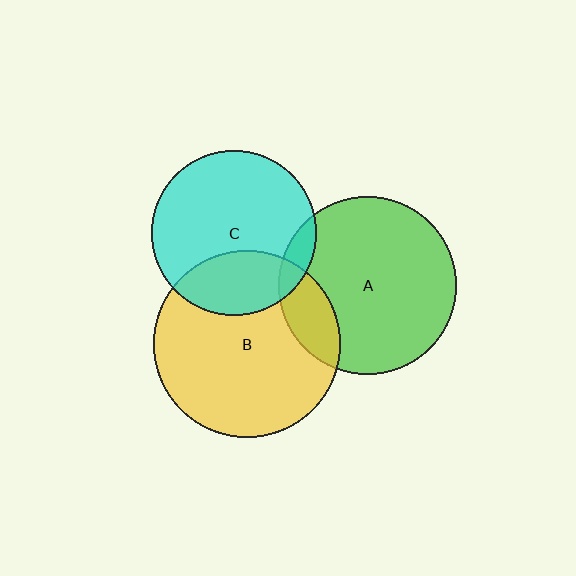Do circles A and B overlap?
Yes.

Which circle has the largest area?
Circle B (yellow).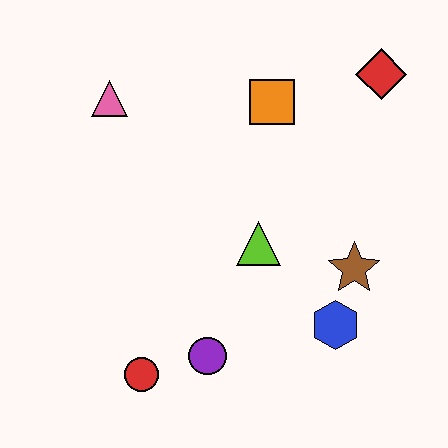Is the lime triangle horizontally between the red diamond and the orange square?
No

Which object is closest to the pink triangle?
The orange square is closest to the pink triangle.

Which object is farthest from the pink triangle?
The blue hexagon is farthest from the pink triangle.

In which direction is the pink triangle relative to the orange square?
The pink triangle is to the left of the orange square.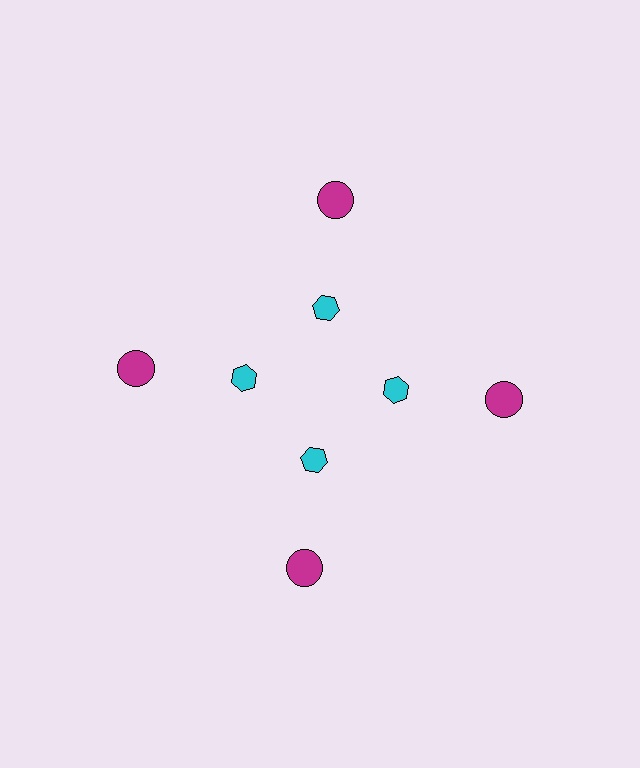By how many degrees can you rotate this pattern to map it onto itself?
The pattern maps onto itself every 90 degrees of rotation.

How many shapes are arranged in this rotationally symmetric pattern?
There are 8 shapes, arranged in 4 groups of 2.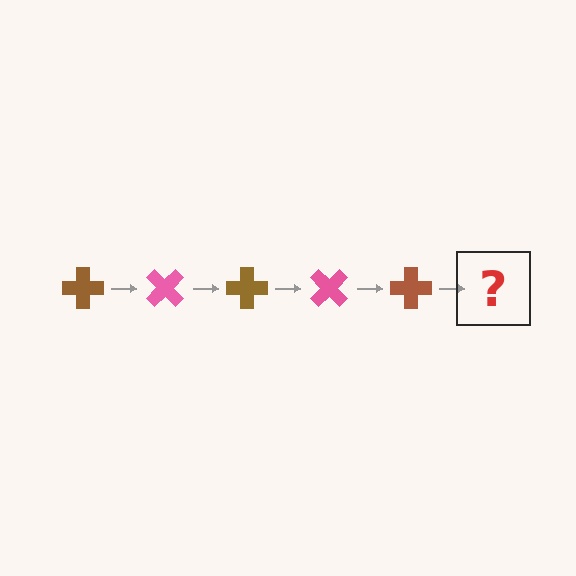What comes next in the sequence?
The next element should be a pink cross, rotated 225 degrees from the start.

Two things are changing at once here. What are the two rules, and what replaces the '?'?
The two rules are that it rotates 45 degrees each step and the color cycles through brown and pink. The '?' should be a pink cross, rotated 225 degrees from the start.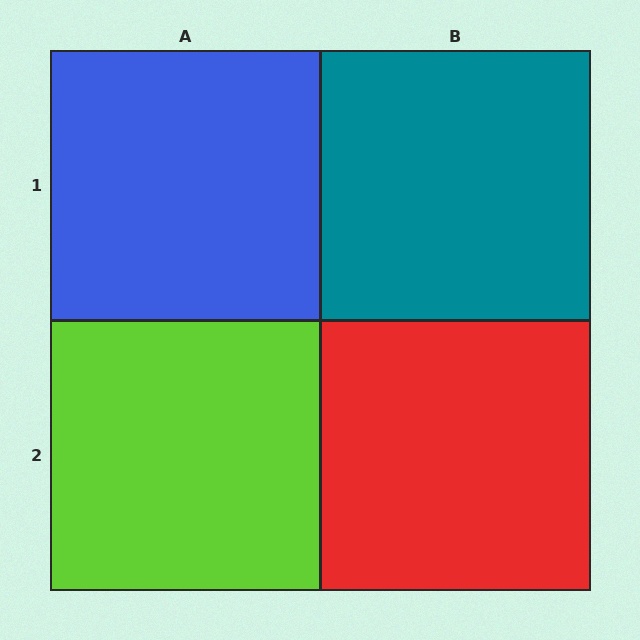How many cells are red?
1 cell is red.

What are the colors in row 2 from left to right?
Lime, red.